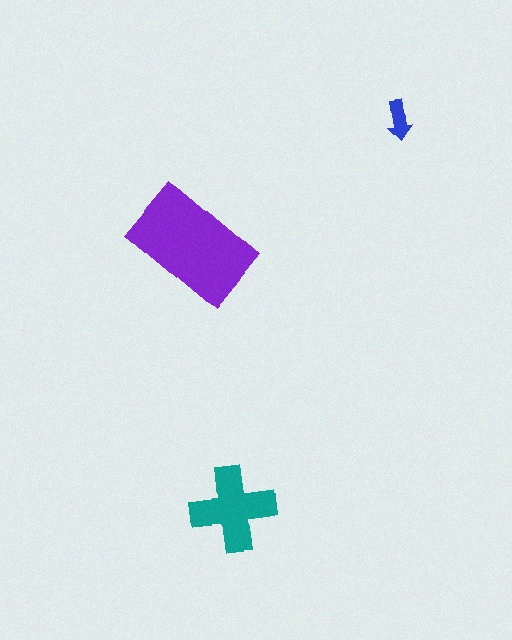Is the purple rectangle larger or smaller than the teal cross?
Larger.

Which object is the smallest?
The blue arrow.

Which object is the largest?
The purple rectangle.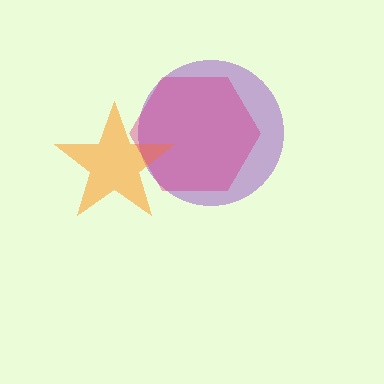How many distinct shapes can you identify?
There are 3 distinct shapes: a purple circle, an orange star, a magenta hexagon.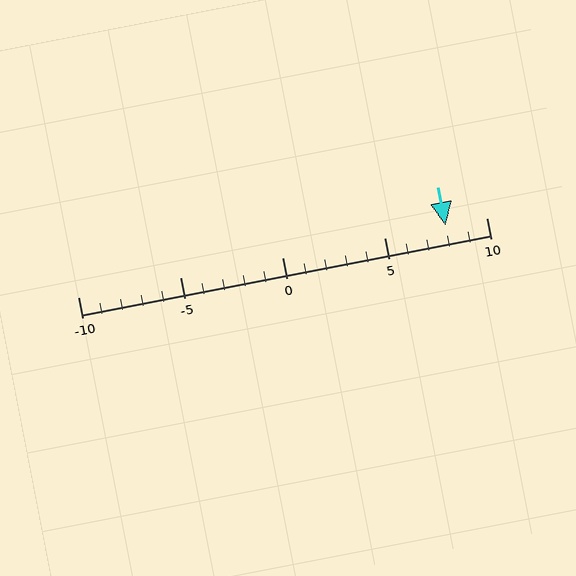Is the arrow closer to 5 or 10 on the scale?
The arrow is closer to 10.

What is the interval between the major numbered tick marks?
The major tick marks are spaced 5 units apart.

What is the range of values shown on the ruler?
The ruler shows values from -10 to 10.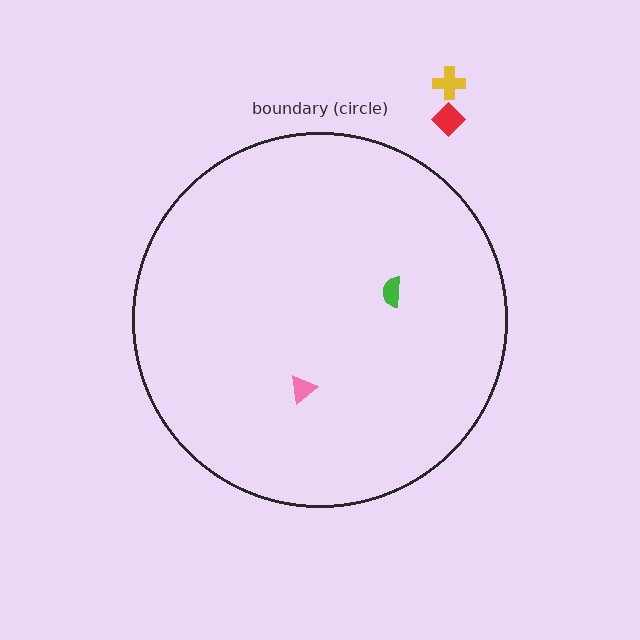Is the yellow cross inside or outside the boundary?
Outside.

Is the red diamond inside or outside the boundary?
Outside.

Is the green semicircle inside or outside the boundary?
Inside.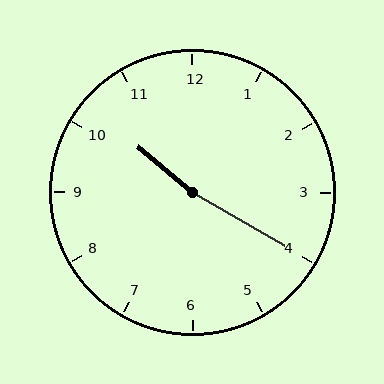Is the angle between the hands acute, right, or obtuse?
It is obtuse.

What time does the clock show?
10:20.